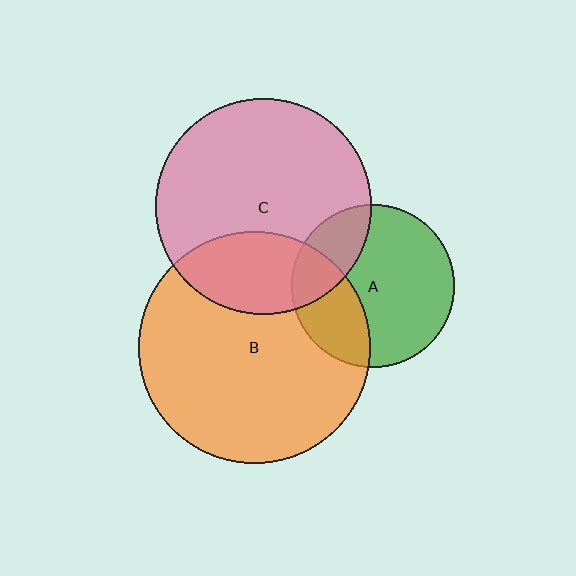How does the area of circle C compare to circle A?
Approximately 1.7 times.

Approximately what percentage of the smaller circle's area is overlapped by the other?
Approximately 25%.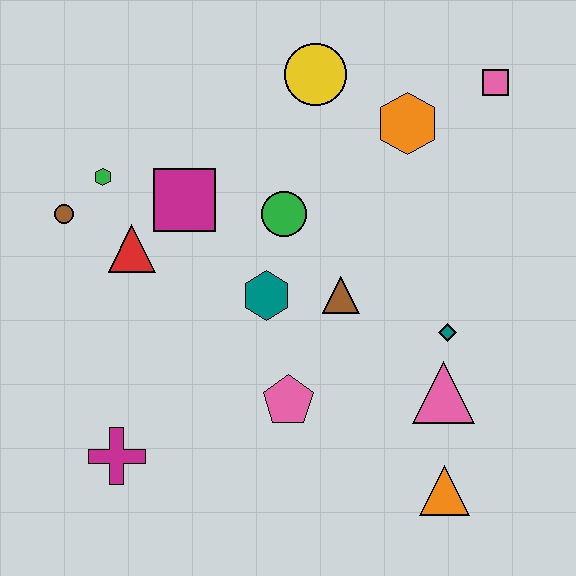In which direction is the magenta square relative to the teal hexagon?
The magenta square is above the teal hexagon.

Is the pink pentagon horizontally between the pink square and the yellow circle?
No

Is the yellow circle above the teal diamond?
Yes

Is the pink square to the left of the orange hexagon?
No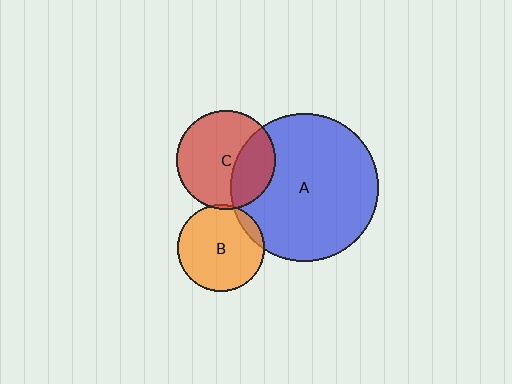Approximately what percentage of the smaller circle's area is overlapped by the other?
Approximately 5%.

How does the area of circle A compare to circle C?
Approximately 2.3 times.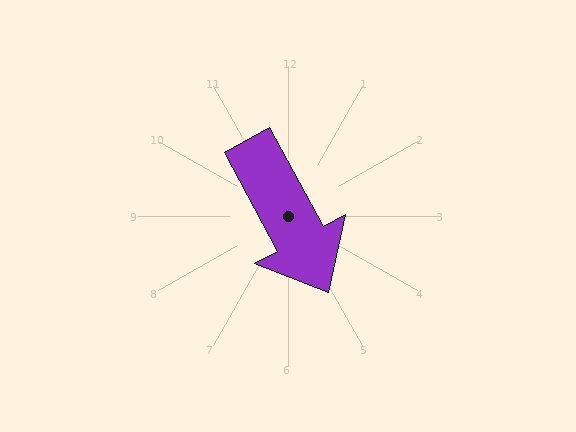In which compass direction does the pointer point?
Southeast.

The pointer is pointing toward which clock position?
Roughly 5 o'clock.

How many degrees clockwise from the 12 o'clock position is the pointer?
Approximately 152 degrees.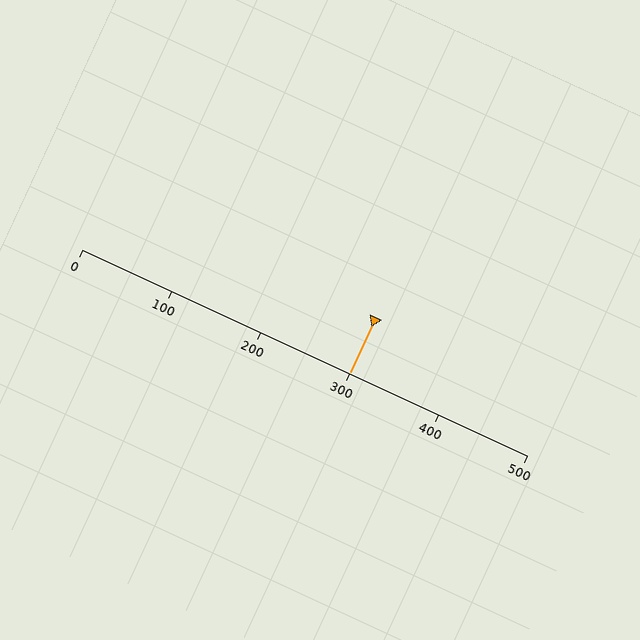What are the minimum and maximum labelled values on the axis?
The axis runs from 0 to 500.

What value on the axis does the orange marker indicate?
The marker indicates approximately 300.